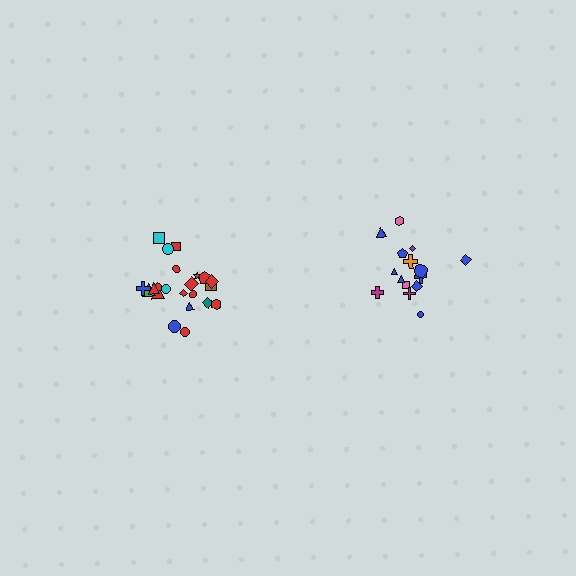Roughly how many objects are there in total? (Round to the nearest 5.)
Roughly 35 objects in total.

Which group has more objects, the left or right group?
The left group.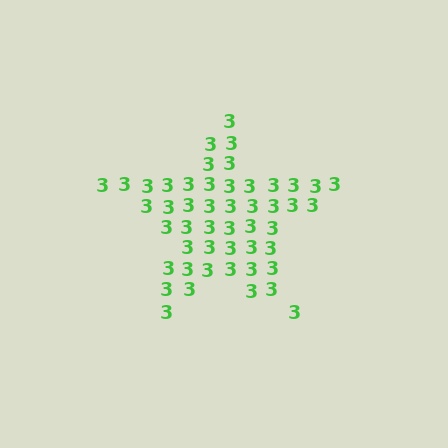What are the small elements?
The small elements are digit 3's.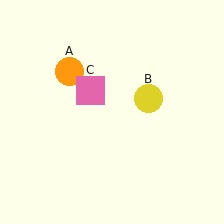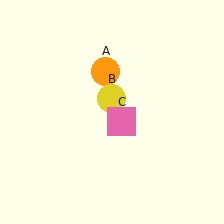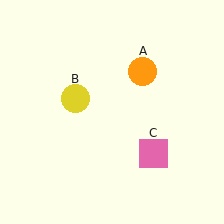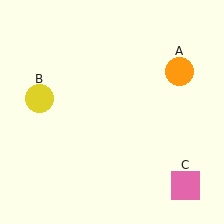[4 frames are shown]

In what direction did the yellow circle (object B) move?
The yellow circle (object B) moved left.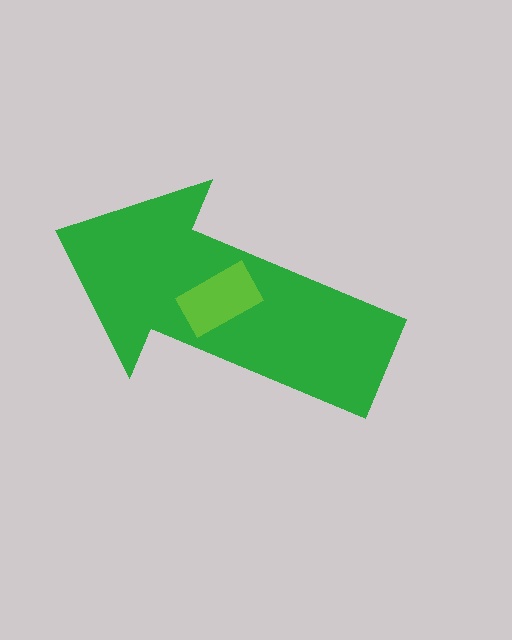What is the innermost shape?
The lime rectangle.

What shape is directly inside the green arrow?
The lime rectangle.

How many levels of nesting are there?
2.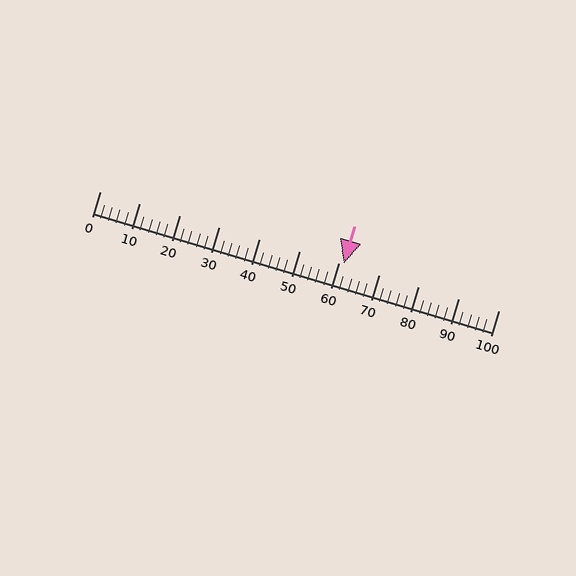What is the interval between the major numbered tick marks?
The major tick marks are spaced 10 units apart.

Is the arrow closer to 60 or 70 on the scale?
The arrow is closer to 60.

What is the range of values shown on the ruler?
The ruler shows values from 0 to 100.